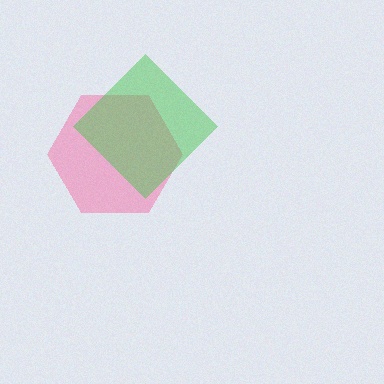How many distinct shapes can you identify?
There are 2 distinct shapes: a pink hexagon, a green diamond.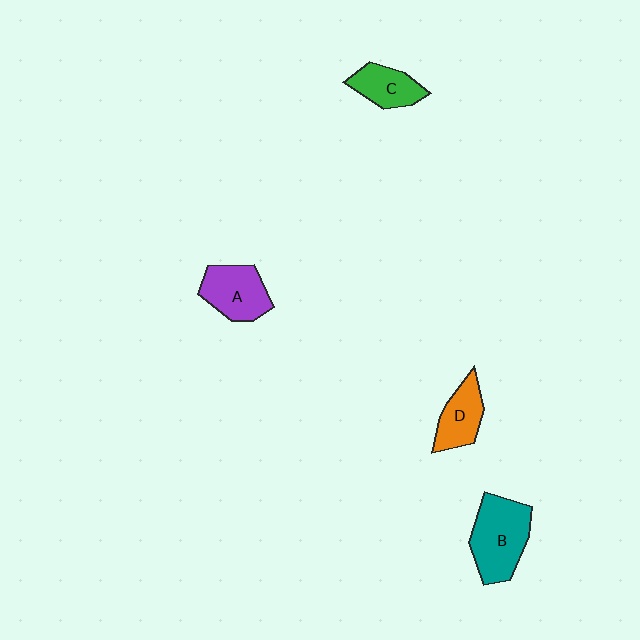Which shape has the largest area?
Shape B (teal).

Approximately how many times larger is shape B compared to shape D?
Approximately 1.7 times.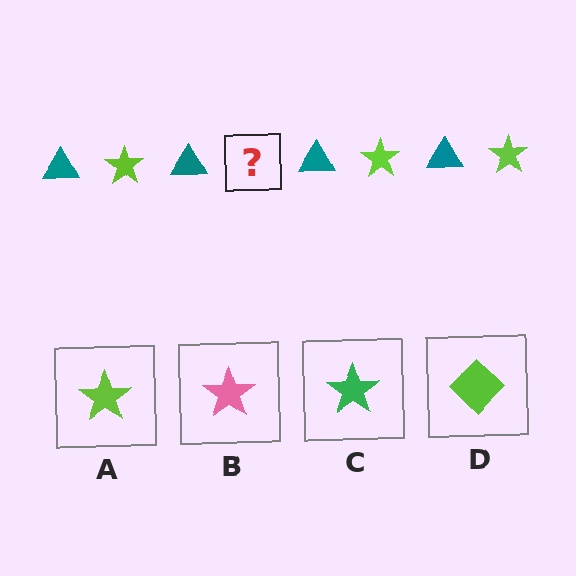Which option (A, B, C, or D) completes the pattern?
A.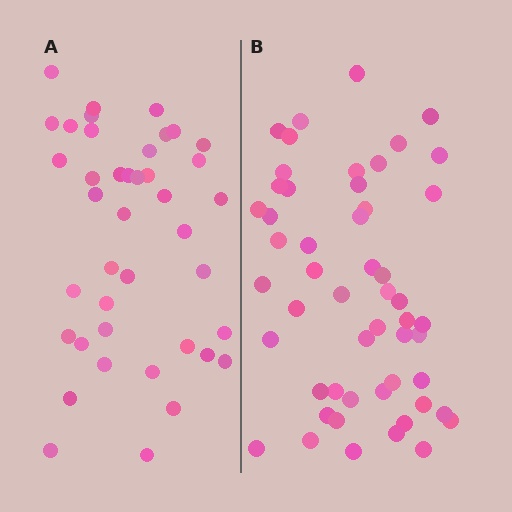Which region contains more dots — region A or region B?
Region B (the right region) has more dots.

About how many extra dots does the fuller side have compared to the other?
Region B has roughly 12 or so more dots than region A.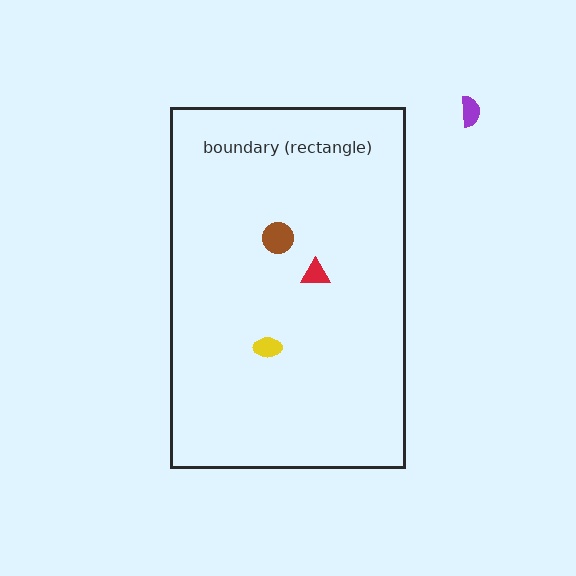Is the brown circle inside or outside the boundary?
Inside.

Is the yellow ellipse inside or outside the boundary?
Inside.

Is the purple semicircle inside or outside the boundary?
Outside.